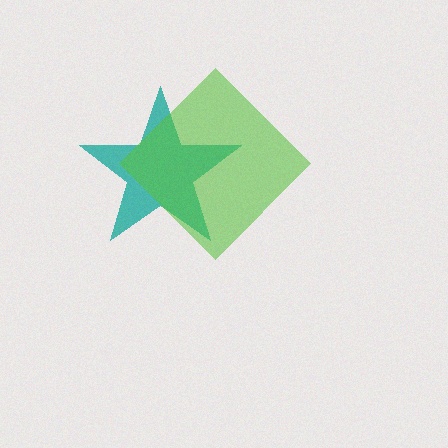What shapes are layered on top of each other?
The layered shapes are: a teal star, a lime diamond.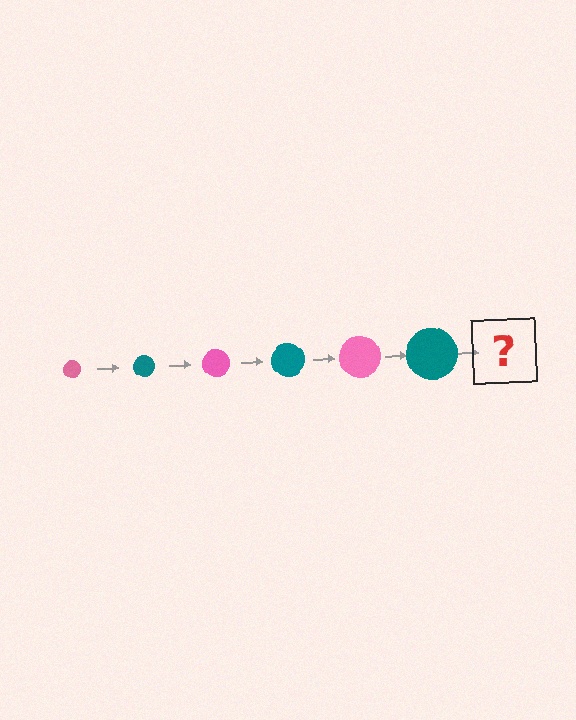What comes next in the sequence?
The next element should be a pink circle, larger than the previous one.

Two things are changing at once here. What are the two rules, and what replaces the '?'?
The two rules are that the circle grows larger each step and the color cycles through pink and teal. The '?' should be a pink circle, larger than the previous one.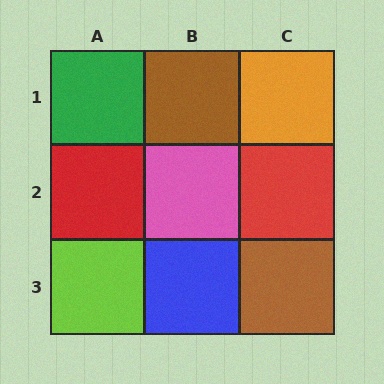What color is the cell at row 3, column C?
Brown.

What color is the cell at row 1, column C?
Orange.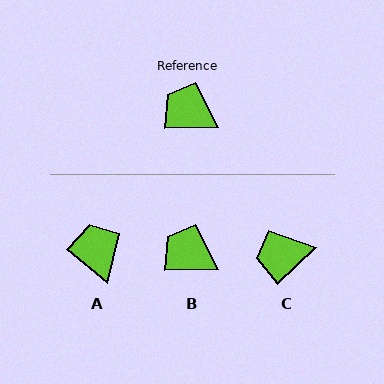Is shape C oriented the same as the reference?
No, it is off by about 43 degrees.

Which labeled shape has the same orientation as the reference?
B.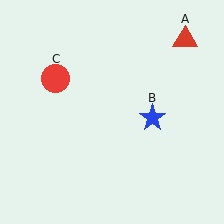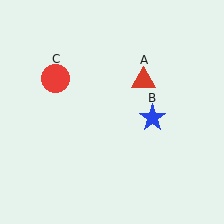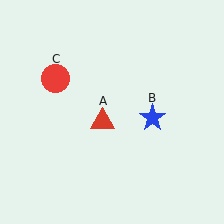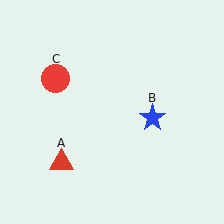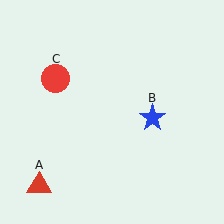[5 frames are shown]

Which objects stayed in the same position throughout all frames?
Blue star (object B) and red circle (object C) remained stationary.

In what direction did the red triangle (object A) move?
The red triangle (object A) moved down and to the left.